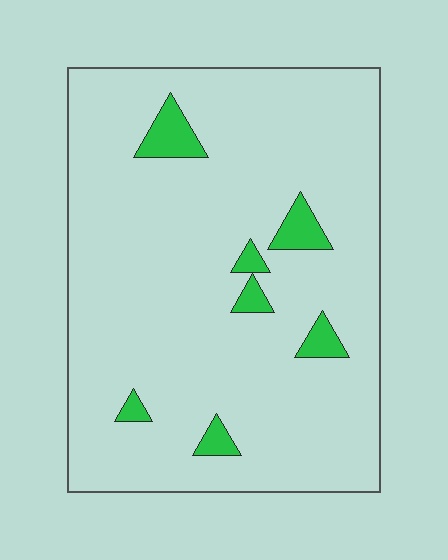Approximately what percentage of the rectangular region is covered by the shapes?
Approximately 5%.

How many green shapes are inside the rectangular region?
7.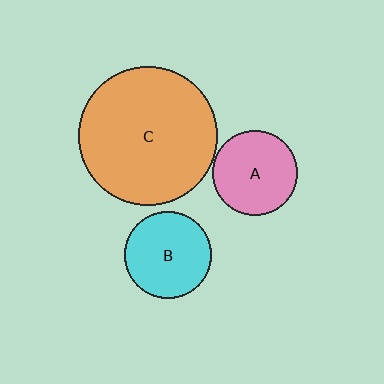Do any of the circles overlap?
No, none of the circles overlap.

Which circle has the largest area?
Circle C (orange).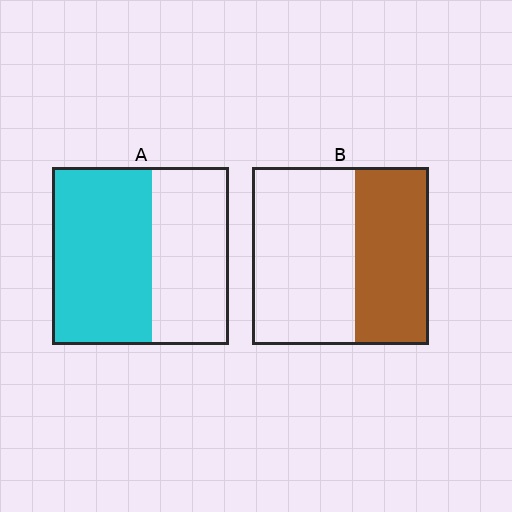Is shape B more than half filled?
No.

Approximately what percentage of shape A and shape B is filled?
A is approximately 55% and B is approximately 40%.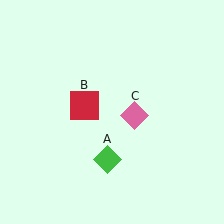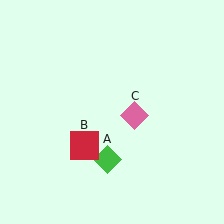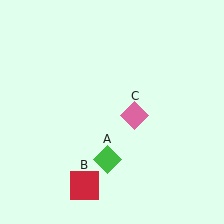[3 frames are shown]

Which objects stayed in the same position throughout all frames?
Green diamond (object A) and pink diamond (object C) remained stationary.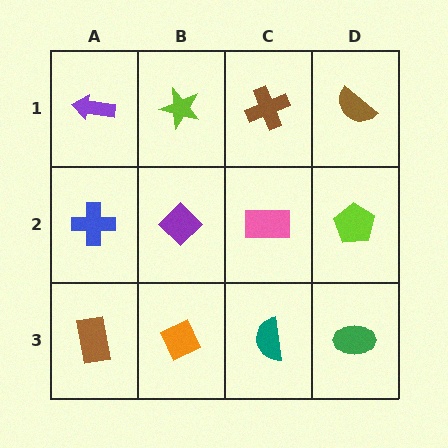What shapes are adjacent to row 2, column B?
A lime star (row 1, column B), an orange diamond (row 3, column B), a blue cross (row 2, column A), a pink rectangle (row 2, column C).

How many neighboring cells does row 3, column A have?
2.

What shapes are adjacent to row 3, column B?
A purple diamond (row 2, column B), a brown rectangle (row 3, column A), a teal semicircle (row 3, column C).